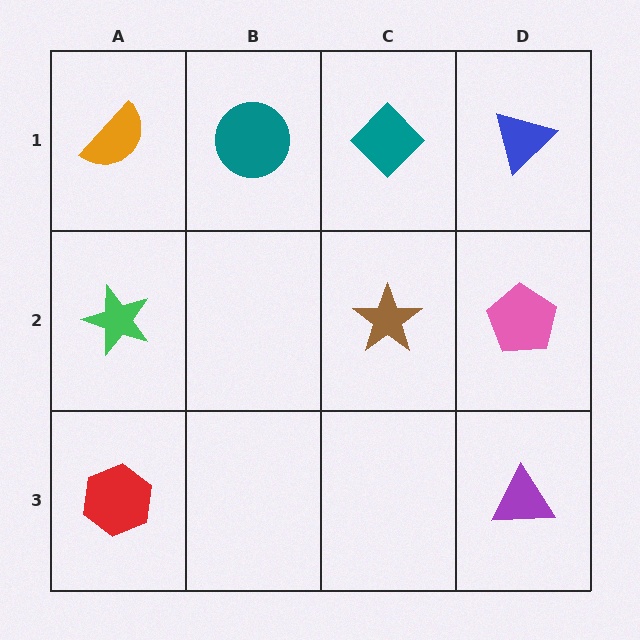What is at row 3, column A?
A red hexagon.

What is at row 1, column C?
A teal diamond.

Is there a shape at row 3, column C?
No, that cell is empty.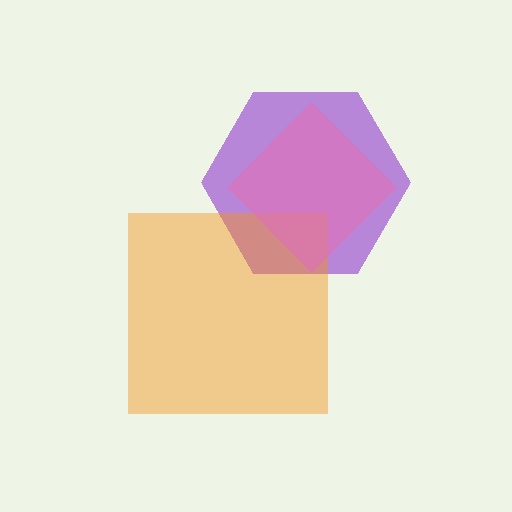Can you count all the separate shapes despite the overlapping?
Yes, there are 3 separate shapes.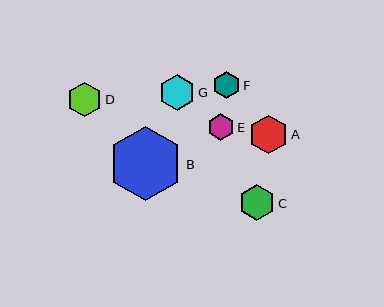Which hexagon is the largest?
Hexagon B is the largest with a size of approximately 74 pixels.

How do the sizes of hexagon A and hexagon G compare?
Hexagon A and hexagon G are approximately the same size.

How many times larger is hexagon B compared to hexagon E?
Hexagon B is approximately 2.8 times the size of hexagon E.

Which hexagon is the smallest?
Hexagon E is the smallest with a size of approximately 27 pixels.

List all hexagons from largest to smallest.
From largest to smallest: B, A, C, G, D, F, E.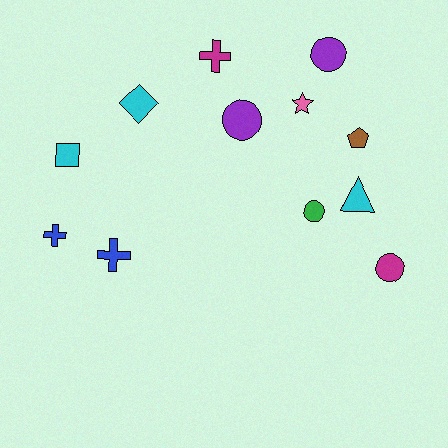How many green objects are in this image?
There is 1 green object.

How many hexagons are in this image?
There are no hexagons.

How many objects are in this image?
There are 12 objects.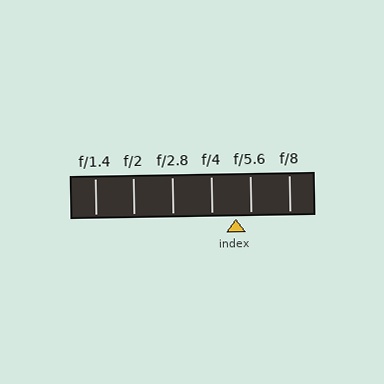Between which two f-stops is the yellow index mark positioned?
The index mark is between f/4 and f/5.6.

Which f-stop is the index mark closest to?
The index mark is closest to f/5.6.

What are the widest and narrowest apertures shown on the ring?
The widest aperture shown is f/1.4 and the narrowest is f/8.